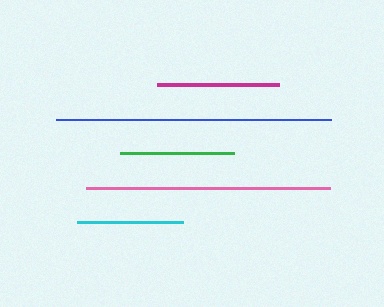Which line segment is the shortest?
The cyan line is the shortest at approximately 106 pixels.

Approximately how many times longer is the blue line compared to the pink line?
The blue line is approximately 1.1 times the length of the pink line.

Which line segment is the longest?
The blue line is the longest at approximately 275 pixels.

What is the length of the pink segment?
The pink segment is approximately 244 pixels long.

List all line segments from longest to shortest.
From longest to shortest: blue, pink, magenta, green, cyan.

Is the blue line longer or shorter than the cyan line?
The blue line is longer than the cyan line.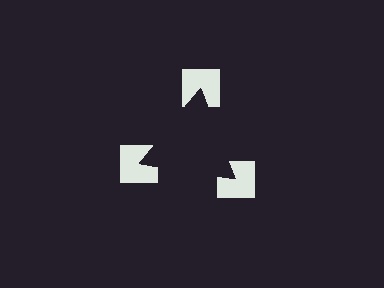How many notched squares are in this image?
There are 3 — one at each vertex of the illusory triangle.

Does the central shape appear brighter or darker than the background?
It typically appears slightly darker than the background, even though no actual brightness change is drawn.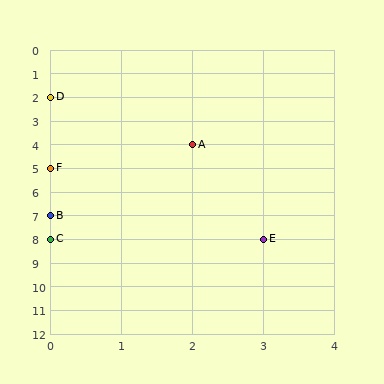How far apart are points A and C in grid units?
Points A and C are 2 columns and 4 rows apart (about 4.5 grid units diagonally).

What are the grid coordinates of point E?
Point E is at grid coordinates (3, 8).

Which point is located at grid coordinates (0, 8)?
Point C is at (0, 8).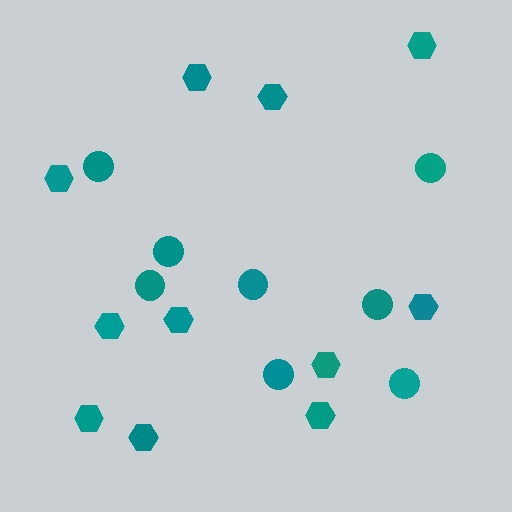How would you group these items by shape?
There are 2 groups: one group of circles (8) and one group of hexagons (11).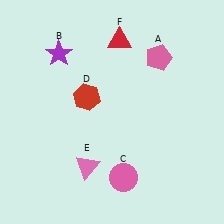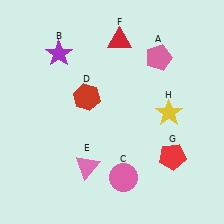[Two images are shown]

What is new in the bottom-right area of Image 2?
A yellow star (H) was added in the bottom-right area of Image 2.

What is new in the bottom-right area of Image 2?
A red pentagon (G) was added in the bottom-right area of Image 2.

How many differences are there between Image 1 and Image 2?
There are 2 differences between the two images.